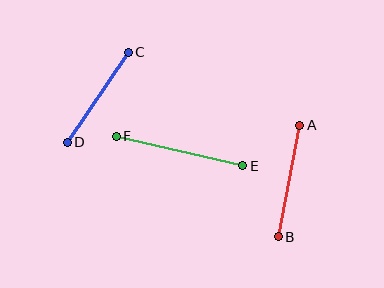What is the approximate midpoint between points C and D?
The midpoint is at approximately (98, 97) pixels.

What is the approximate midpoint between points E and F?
The midpoint is at approximately (180, 151) pixels.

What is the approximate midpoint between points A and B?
The midpoint is at approximately (289, 181) pixels.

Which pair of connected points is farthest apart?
Points E and F are farthest apart.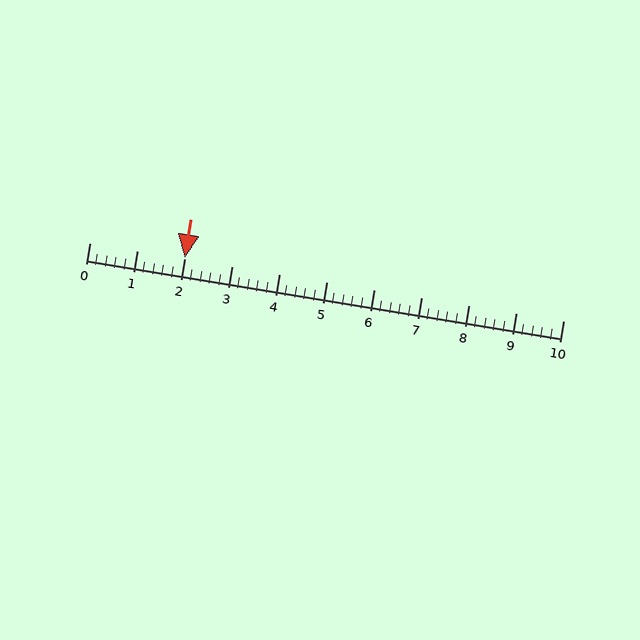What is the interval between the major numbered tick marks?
The major tick marks are spaced 1 units apart.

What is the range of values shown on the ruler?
The ruler shows values from 0 to 10.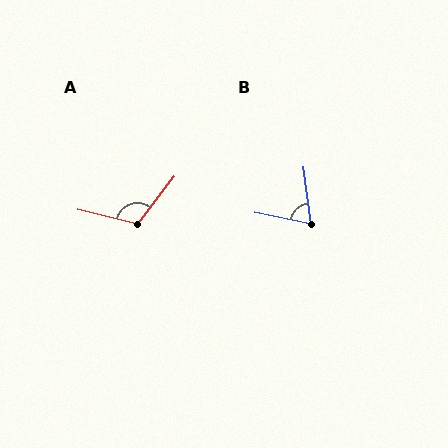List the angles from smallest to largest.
B (72°), A (113°).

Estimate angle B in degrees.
Approximately 72 degrees.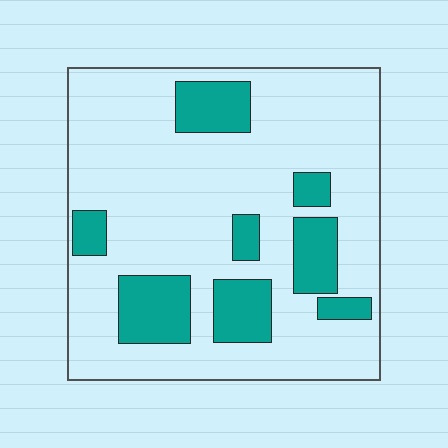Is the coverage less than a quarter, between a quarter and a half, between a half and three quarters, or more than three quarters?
Less than a quarter.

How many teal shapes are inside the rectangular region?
8.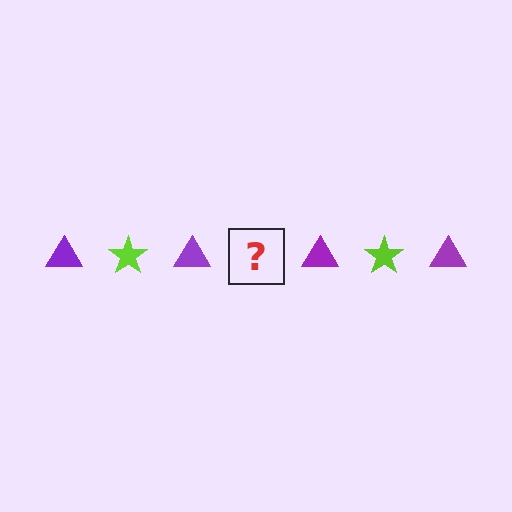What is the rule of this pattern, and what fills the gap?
The rule is that the pattern alternates between purple triangle and lime star. The gap should be filled with a lime star.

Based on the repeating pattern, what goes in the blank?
The blank should be a lime star.